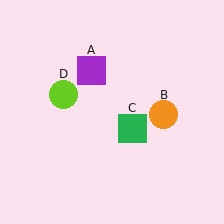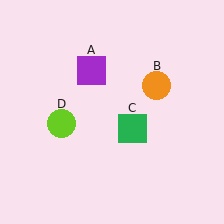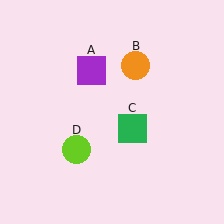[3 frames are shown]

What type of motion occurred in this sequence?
The orange circle (object B), lime circle (object D) rotated counterclockwise around the center of the scene.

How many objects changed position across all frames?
2 objects changed position: orange circle (object B), lime circle (object D).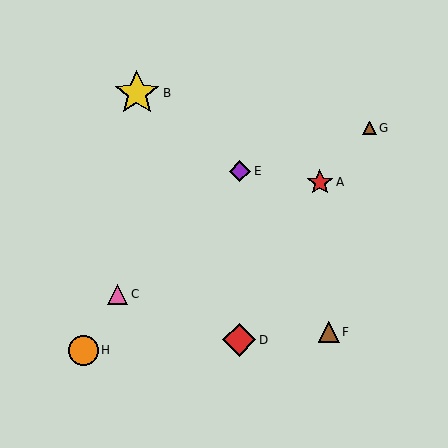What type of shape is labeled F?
Shape F is a brown triangle.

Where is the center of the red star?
The center of the red star is at (320, 182).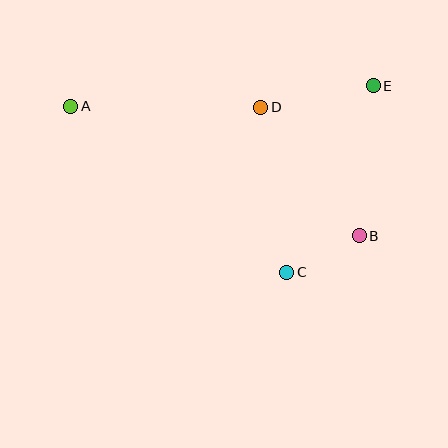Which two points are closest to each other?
Points B and C are closest to each other.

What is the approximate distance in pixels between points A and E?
The distance between A and E is approximately 303 pixels.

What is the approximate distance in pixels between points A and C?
The distance between A and C is approximately 272 pixels.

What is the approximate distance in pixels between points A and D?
The distance between A and D is approximately 190 pixels.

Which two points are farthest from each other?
Points A and B are farthest from each other.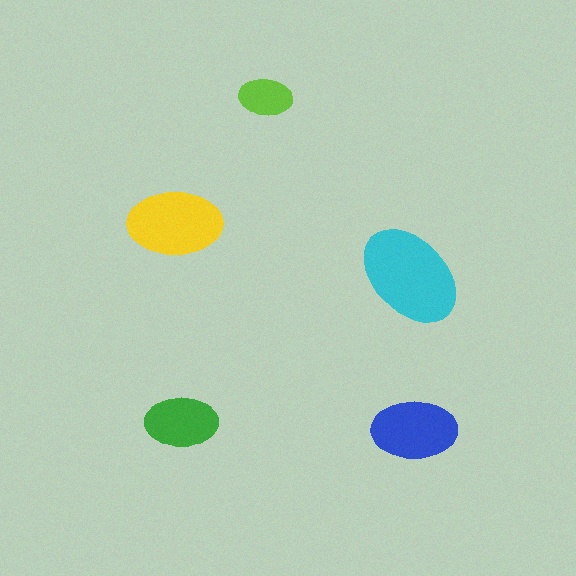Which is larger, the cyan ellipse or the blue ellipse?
The cyan one.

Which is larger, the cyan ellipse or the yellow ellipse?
The cyan one.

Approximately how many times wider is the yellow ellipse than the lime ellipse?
About 2 times wider.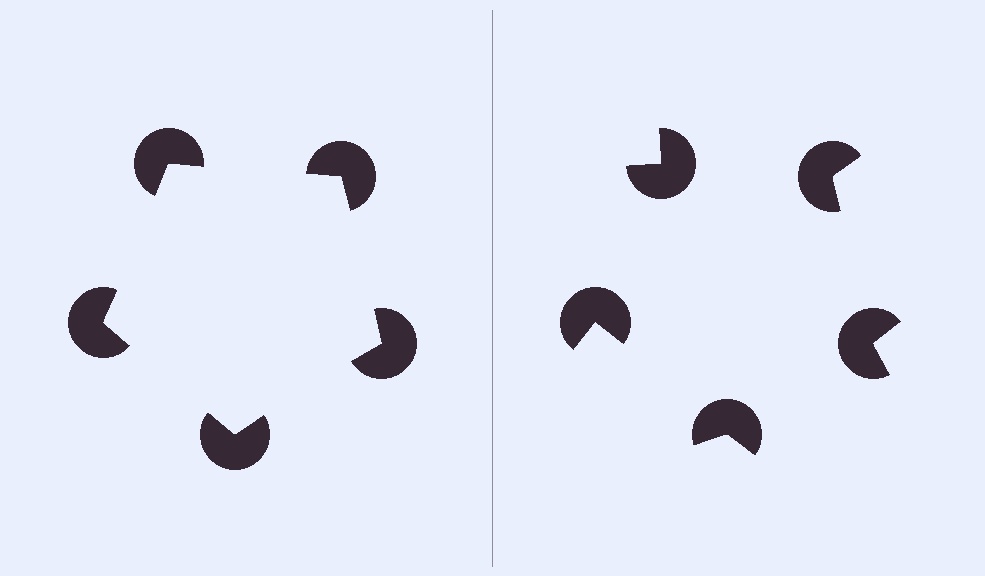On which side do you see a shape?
An illusory pentagon appears on the left side. On the right side the wedge cuts are rotated, so no coherent shape forms.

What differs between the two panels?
The pac-man discs are positioned identically on both sides; only the wedge orientations differ. On the left they align to a pentagon; on the right they are misaligned.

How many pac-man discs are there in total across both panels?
10 — 5 on each side.